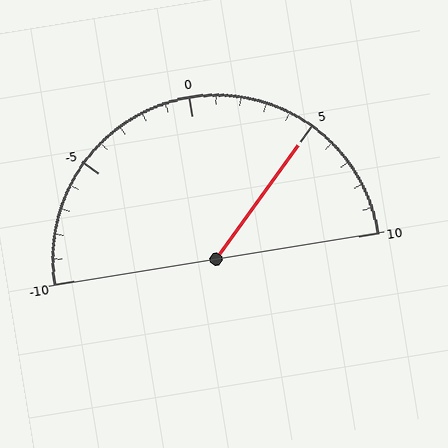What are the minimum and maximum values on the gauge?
The gauge ranges from -10 to 10.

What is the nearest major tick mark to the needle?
The nearest major tick mark is 5.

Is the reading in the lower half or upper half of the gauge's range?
The reading is in the upper half of the range (-10 to 10).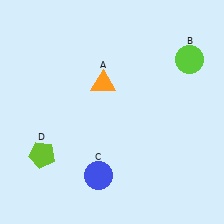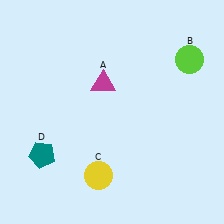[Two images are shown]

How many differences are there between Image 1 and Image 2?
There are 3 differences between the two images.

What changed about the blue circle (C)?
In Image 1, C is blue. In Image 2, it changed to yellow.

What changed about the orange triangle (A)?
In Image 1, A is orange. In Image 2, it changed to magenta.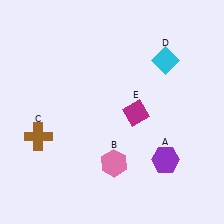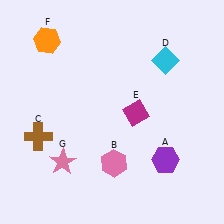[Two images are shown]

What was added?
An orange hexagon (F), a pink star (G) were added in Image 2.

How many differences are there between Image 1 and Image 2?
There are 2 differences between the two images.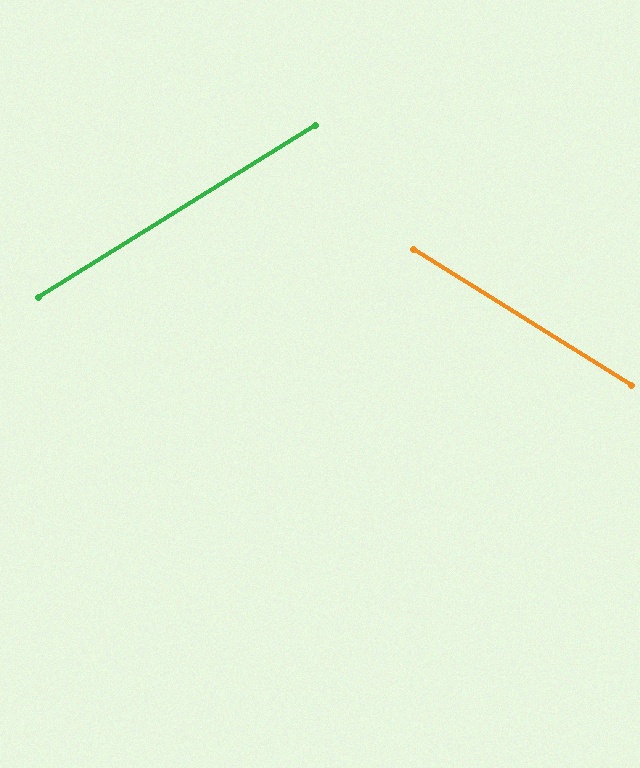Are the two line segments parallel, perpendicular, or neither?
Neither parallel nor perpendicular — they differ by about 64°.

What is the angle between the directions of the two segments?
Approximately 64 degrees.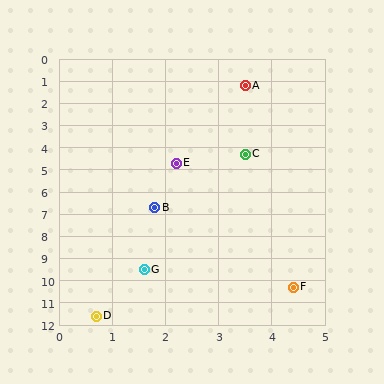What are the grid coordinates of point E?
Point E is at approximately (2.2, 4.7).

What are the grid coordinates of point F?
Point F is at approximately (4.4, 10.3).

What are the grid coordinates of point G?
Point G is at approximately (1.6, 9.5).